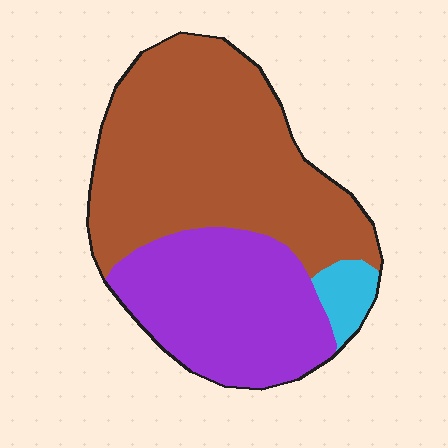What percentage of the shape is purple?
Purple covers about 35% of the shape.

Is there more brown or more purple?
Brown.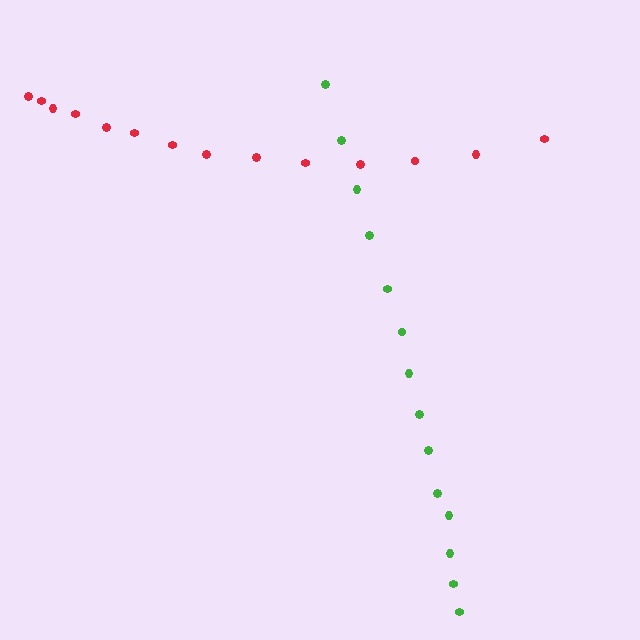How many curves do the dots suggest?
There are 2 distinct paths.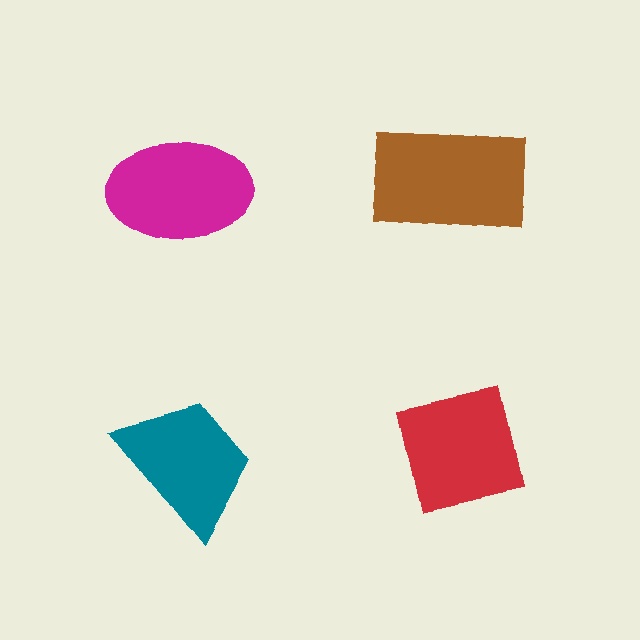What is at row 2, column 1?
A teal trapezoid.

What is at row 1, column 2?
A brown rectangle.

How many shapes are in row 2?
2 shapes.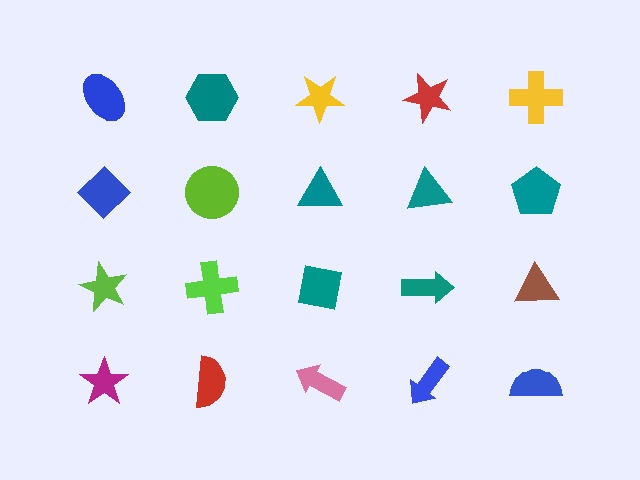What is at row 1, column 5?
A yellow cross.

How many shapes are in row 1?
5 shapes.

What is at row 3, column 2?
A lime cross.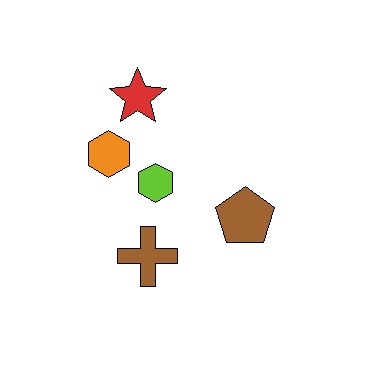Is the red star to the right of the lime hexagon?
No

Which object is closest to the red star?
The orange hexagon is closest to the red star.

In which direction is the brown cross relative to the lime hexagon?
The brown cross is below the lime hexagon.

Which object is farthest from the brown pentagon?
The red star is farthest from the brown pentagon.